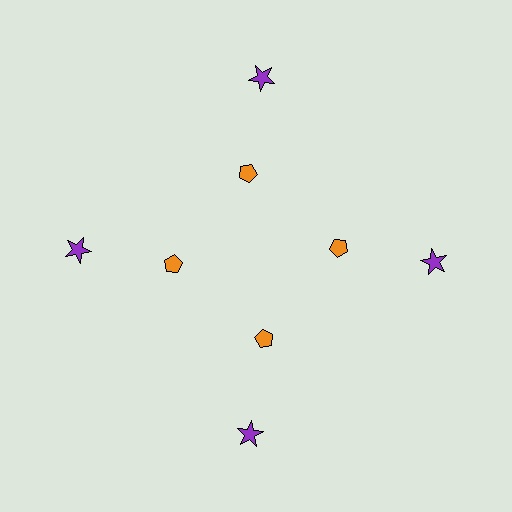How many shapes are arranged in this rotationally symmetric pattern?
There are 8 shapes, arranged in 4 groups of 2.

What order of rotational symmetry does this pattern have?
This pattern has 4-fold rotational symmetry.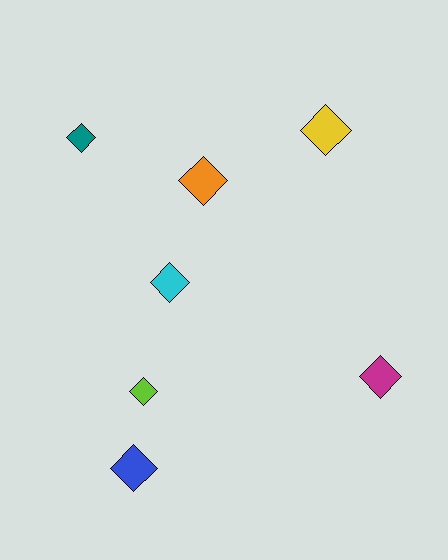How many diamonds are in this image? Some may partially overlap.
There are 7 diamonds.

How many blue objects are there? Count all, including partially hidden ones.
There is 1 blue object.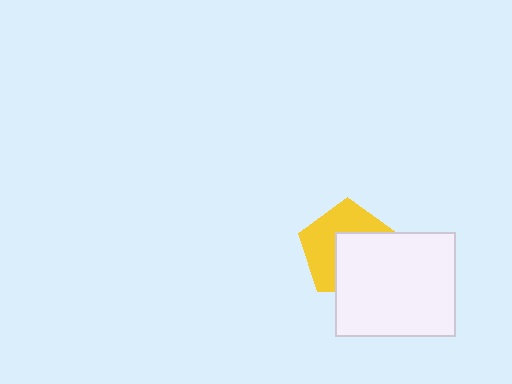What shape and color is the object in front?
The object in front is a white rectangle.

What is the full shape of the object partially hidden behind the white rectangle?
The partially hidden object is a yellow pentagon.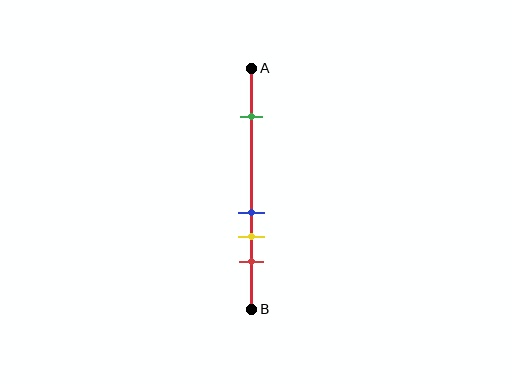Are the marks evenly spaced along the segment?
No, the marks are not evenly spaced.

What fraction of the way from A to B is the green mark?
The green mark is approximately 20% (0.2) of the way from A to B.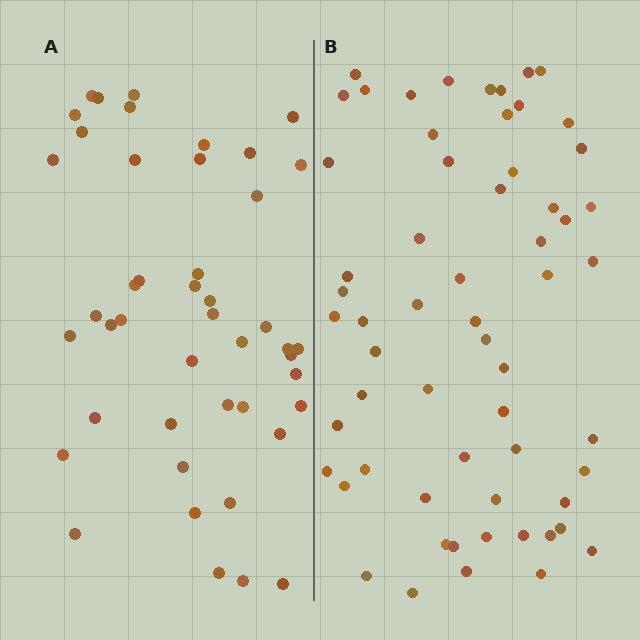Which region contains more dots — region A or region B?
Region B (the right region) has more dots.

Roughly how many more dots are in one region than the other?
Region B has approximately 15 more dots than region A.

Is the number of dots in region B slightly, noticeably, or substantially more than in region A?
Region B has noticeably more, but not dramatically so. The ratio is roughly 1.3 to 1.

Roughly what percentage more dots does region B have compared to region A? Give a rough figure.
About 35% more.